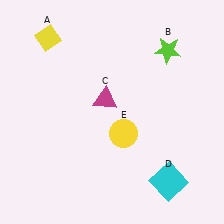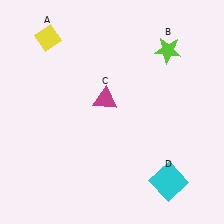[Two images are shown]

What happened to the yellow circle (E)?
The yellow circle (E) was removed in Image 2. It was in the bottom-right area of Image 1.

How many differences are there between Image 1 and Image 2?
There is 1 difference between the two images.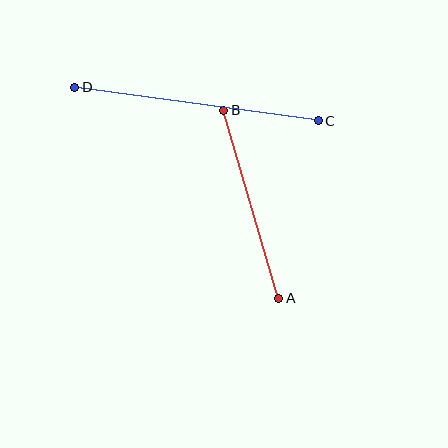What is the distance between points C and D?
The distance is approximately 246 pixels.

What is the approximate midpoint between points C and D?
The midpoint is at approximately (196, 104) pixels.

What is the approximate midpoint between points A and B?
The midpoint is at approximately (251, 204) pixels.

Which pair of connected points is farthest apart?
Points C and D are farthest apart.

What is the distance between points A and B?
The distance is approximately 195 pixels.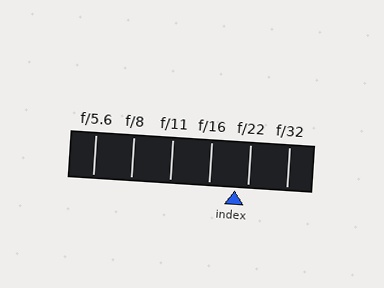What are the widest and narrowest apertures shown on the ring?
The widest aperture shown is f/5.6 and the narrowest is f/32.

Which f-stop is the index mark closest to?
The index mark is closest to f/22.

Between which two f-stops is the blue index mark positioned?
The index mark is between f/16 and f/22.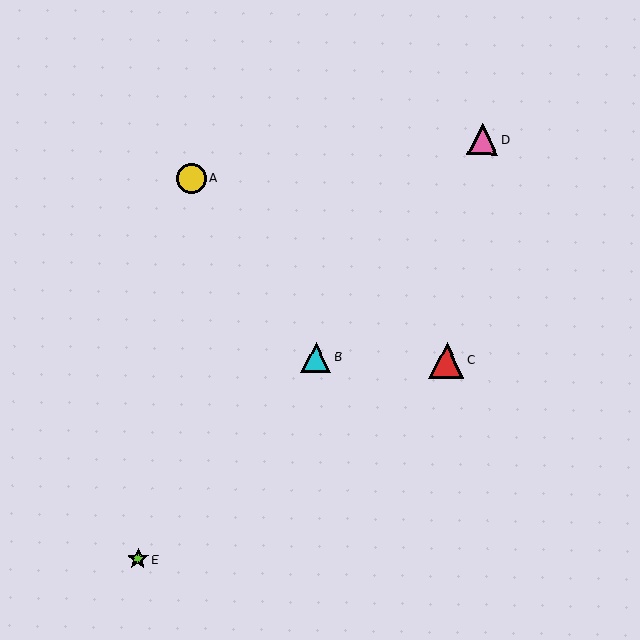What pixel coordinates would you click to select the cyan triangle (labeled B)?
Click at (316, 357) to select the cyan triangle B.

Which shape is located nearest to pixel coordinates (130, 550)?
The lime star (labeled E) at (138, 559) is nearest to that location.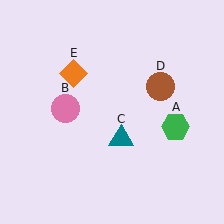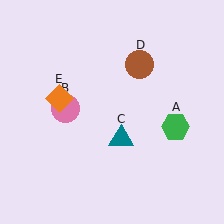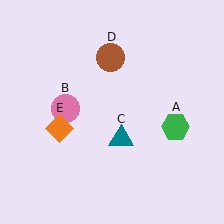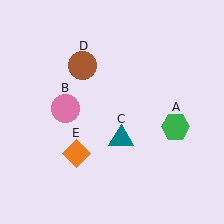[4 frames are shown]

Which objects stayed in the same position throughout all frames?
Green hexagon (object A) and pink circle (object B) and teal triangle (object C) remained stationary.